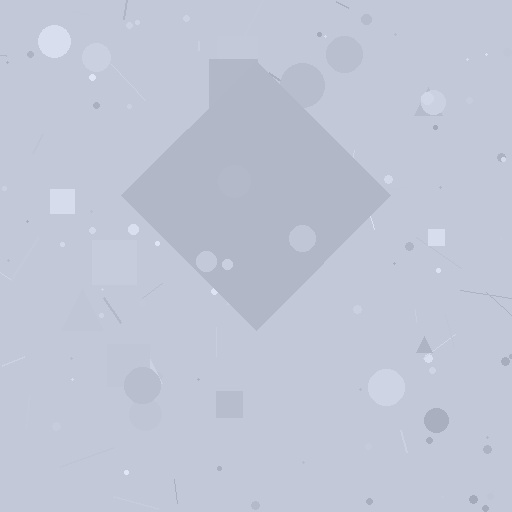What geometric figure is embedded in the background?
A diamond is embedded in the background.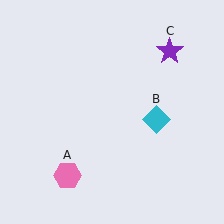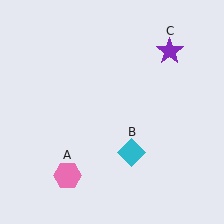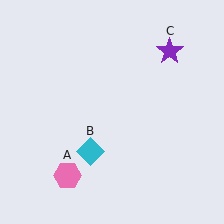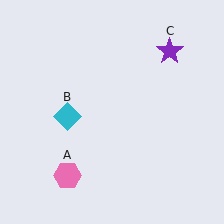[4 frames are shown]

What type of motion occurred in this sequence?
The cyan diamond (object B) rotated clockwise around the center of the scene.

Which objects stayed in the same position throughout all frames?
Pink hexagon (object A) and purple star (object C) remained stationary.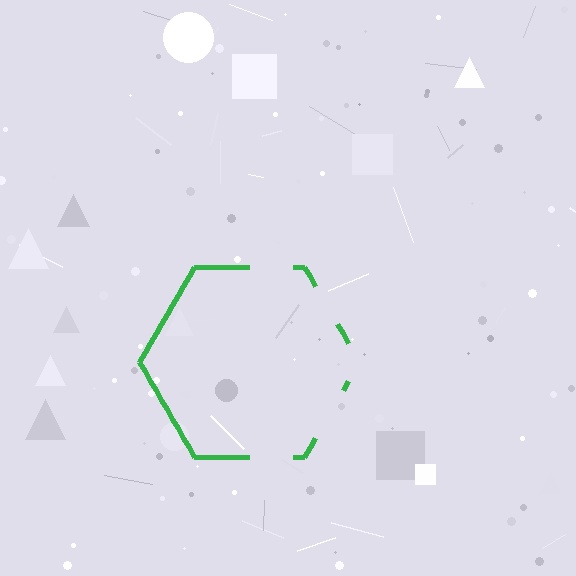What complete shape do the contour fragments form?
The contour fragments form a hexagon.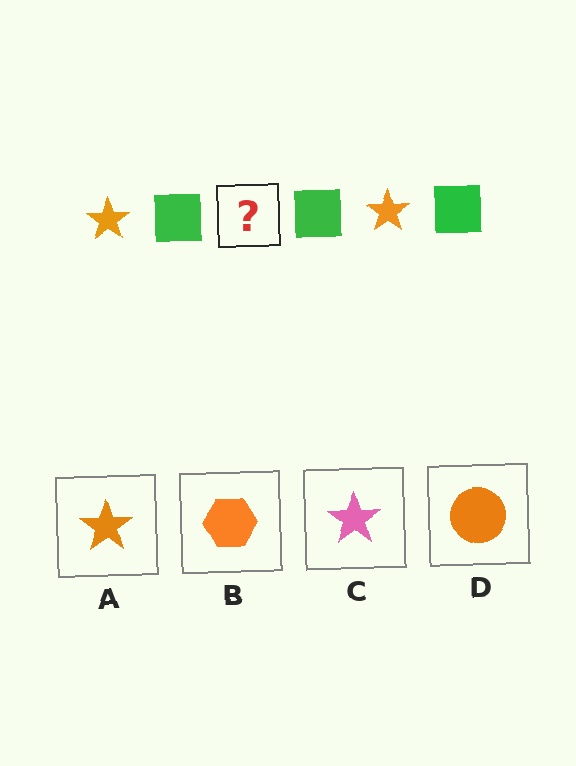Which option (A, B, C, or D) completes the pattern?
A.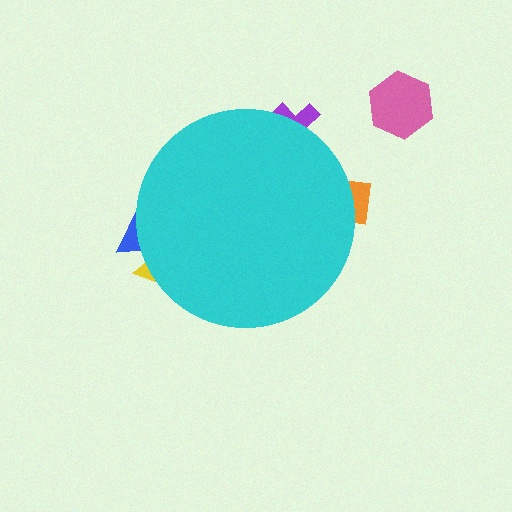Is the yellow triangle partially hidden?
Yes, the yellow triangle is partially hidden behind the cyan circle.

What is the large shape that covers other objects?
A cyan circle.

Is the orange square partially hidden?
Yes, the orange square is partially hidden behind the cyan circle.